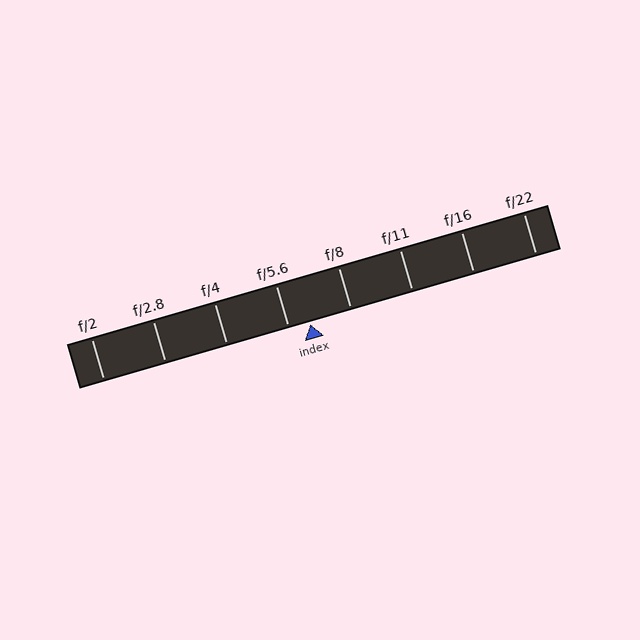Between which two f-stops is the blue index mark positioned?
The index mark is between f/5.6 and f/8.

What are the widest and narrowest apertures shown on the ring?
The widest aperture shown is f/2 and the narrowest is f/22.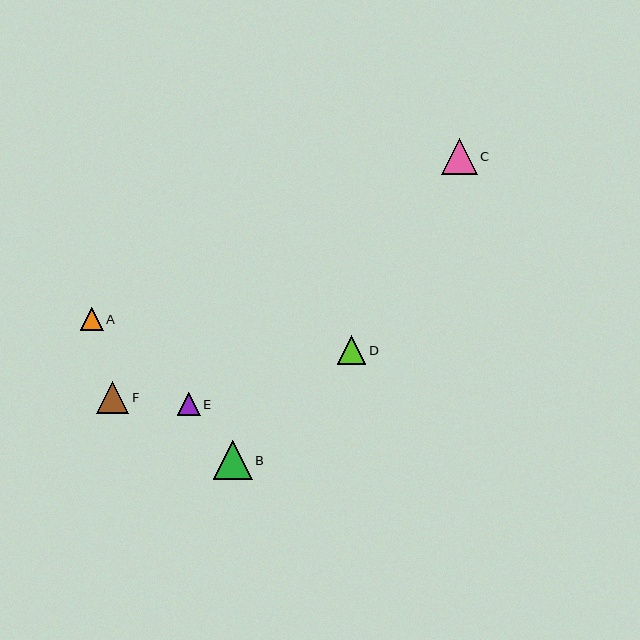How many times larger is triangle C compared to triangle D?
Triangle C is approximately 1.3 times the size of triangle D.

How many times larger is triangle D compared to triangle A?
Triangle D is approximately 1.3 times the size of triangle A.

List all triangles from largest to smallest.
From largest to smallest: B, C, F, D, E, A.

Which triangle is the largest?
Triangle B is the largest with a size of approximately 39 pixels.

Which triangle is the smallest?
Triangle A is the smallest with a size of approximately 22 pixels.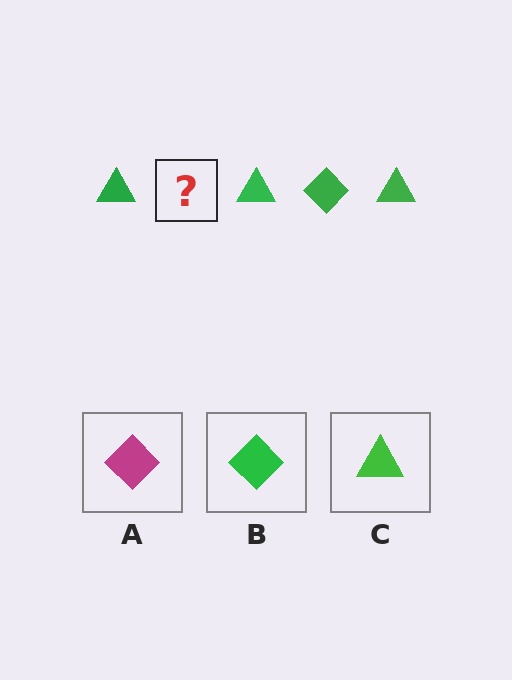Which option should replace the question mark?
Option B.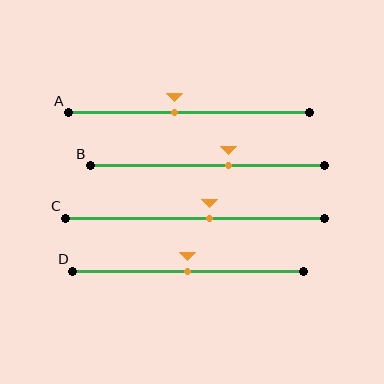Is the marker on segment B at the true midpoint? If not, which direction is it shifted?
No, the marker on segment B is shifted to the right by about 9% of the segment length.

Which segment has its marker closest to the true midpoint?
Segment D has its marker closest to the true midpoint.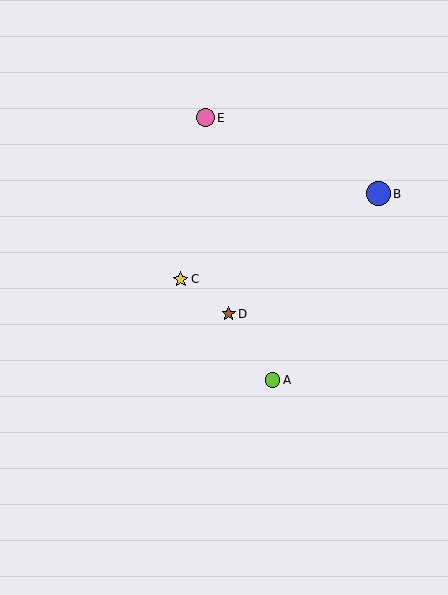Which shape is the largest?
The blue circle (labeled B) is the largest.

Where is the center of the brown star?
The center of the brown star is at (229, 314).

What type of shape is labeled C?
Shape C is a yellow star.